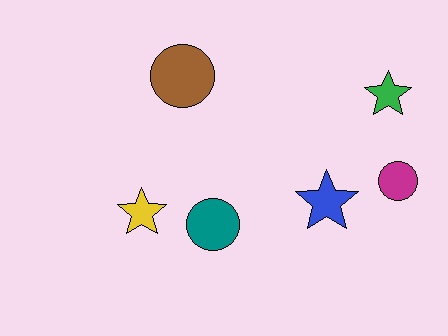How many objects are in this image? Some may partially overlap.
There are 6 objects.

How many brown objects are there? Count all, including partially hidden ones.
There is 1 brown object.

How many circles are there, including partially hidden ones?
There are 3 circles.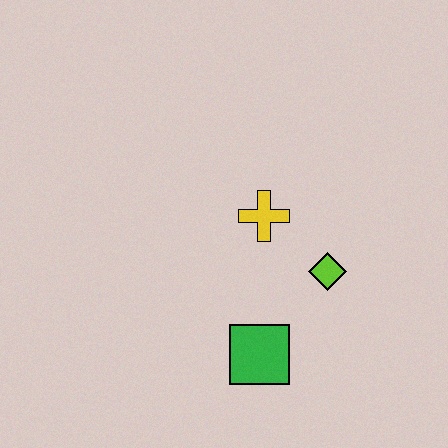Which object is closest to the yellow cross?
The lime diamond is closest to the yellow cross.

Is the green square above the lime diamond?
No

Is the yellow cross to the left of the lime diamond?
Yes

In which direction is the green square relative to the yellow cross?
The green square is below the yellow cross.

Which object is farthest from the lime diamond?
The green square is farthest from the lime diamond.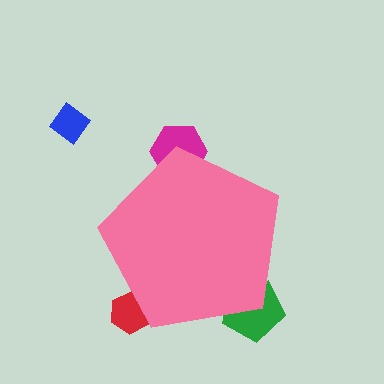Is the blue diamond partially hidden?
No, the blue diamond is fully visible.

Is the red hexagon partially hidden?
Yes, the red hexagon is partially hidden behind the pink pentagon.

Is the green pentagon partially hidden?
Yes, the green pentagon is partially hidden behind the pink pentagon.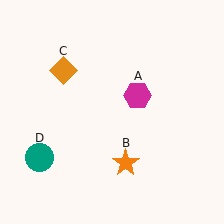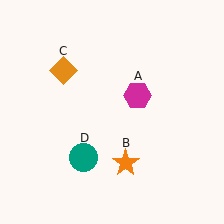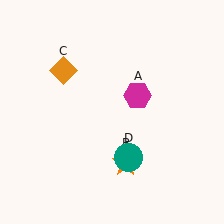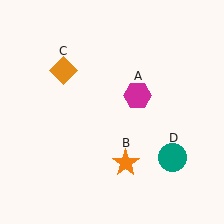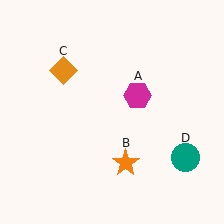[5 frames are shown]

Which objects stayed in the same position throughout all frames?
Magenta hexagon (object A) and orange star (object B) and orange diamond (object C) remained stationary.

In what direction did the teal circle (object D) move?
The teal circle (object D) moved right.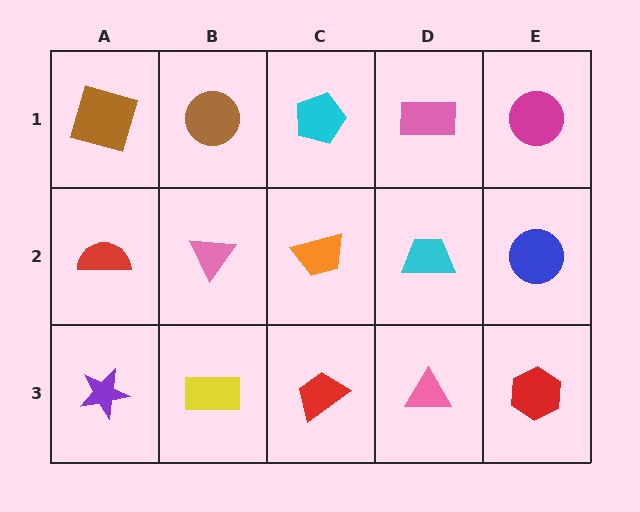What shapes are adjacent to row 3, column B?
A pink triangle (row 2, column B), a purple star (row 3, column A), a red trapezoid (row 3, column C).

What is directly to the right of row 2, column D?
A blue circle.